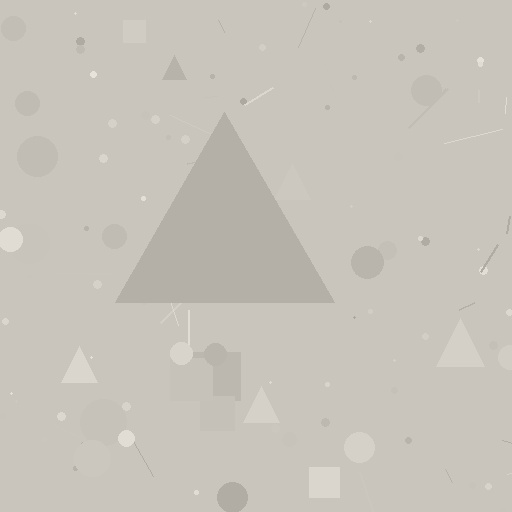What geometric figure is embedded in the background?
A triangle is embedded in the background.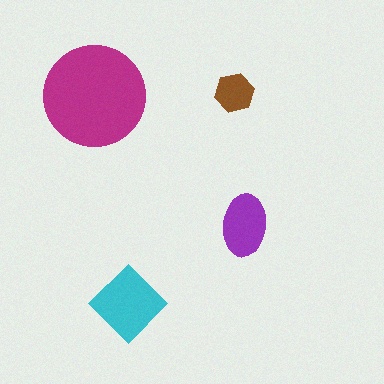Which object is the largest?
The magenta circle.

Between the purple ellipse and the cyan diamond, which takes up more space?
The cyan diamond.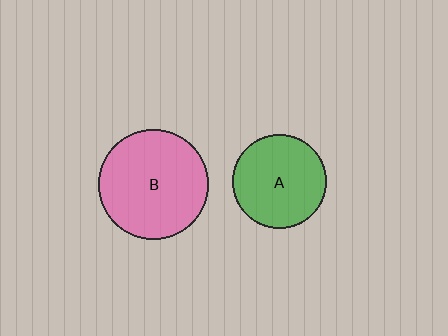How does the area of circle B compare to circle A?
Approximately 1.3 times.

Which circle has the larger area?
Circle B (pink).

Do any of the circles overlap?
No, none of the circles overlap.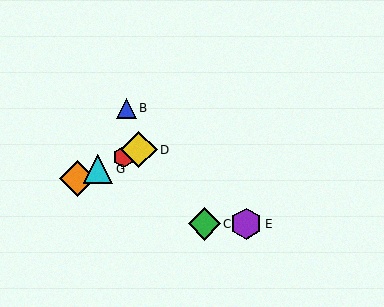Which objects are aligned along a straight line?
Objects A, D, F, G are aligned along a straight line.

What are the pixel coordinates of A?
Object A is at (124, 157).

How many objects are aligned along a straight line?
4 objects (A, D, F, G) are aligned along a straight line.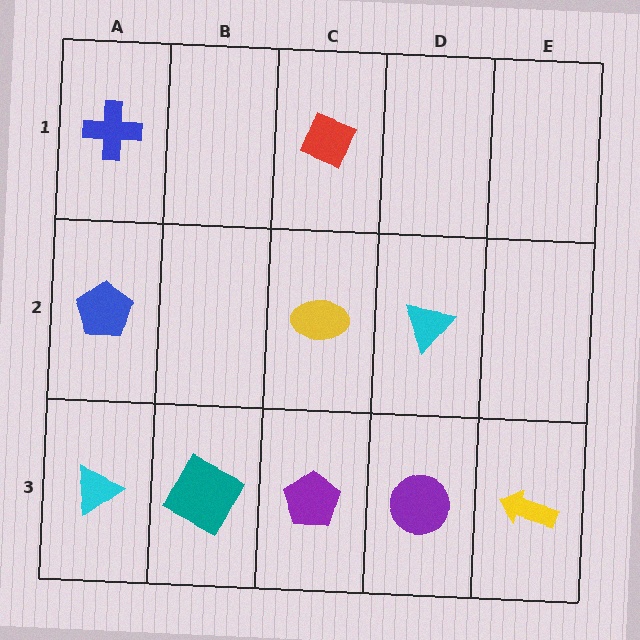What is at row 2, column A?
A blue pentagon.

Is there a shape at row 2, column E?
No, that cell is empty.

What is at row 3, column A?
A cyan triangle.